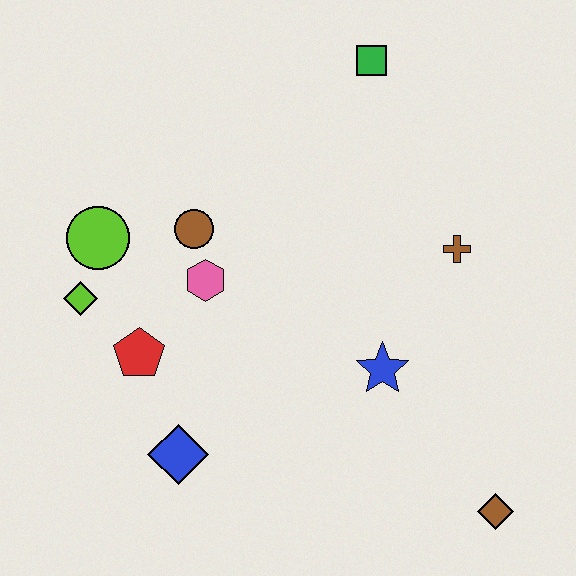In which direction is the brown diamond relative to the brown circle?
The brown diamond is to the right of the brown circle.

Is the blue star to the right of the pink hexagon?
Yes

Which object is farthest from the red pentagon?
The brown diamond is farthest from the red pentagon.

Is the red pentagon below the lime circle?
Yes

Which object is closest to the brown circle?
The pink hexagon is closest to the brown circle.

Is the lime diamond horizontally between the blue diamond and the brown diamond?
No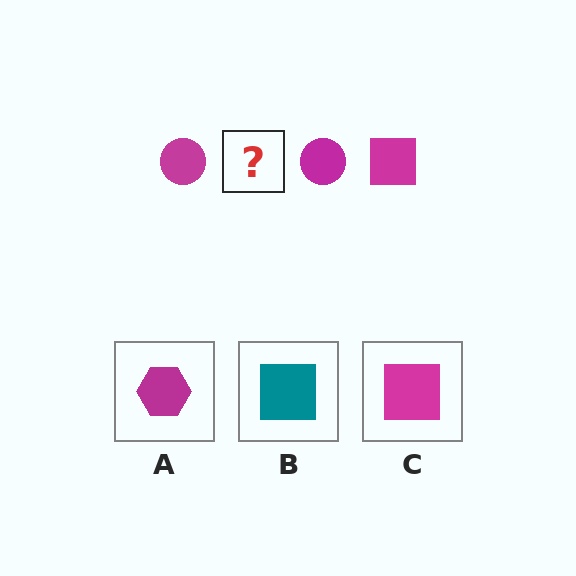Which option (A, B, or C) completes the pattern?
C.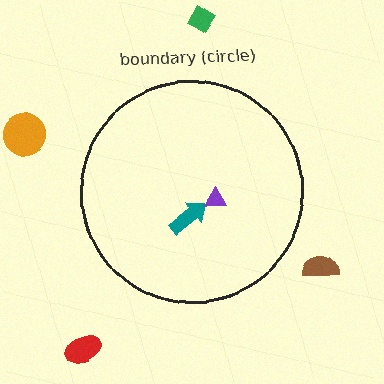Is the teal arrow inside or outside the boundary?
Inside.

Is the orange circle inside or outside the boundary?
Outside.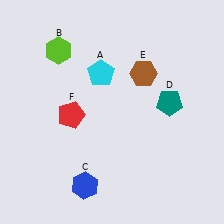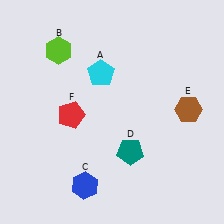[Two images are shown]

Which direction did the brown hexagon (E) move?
The brown hexagon (E) moved right.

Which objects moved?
The objects that moved are: the teal pentagon (D), the brown hexagon (E).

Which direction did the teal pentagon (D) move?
The teal pentagon (D) moved down.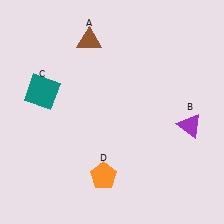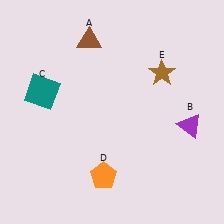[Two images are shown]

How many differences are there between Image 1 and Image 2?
There is 1 difference between the two images.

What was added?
A brown star (E) was added in Image 2.